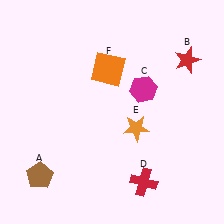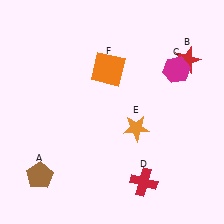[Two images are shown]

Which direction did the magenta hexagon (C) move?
The magenta hexagon (C) moved right.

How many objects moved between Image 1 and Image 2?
1 object moved between the two images.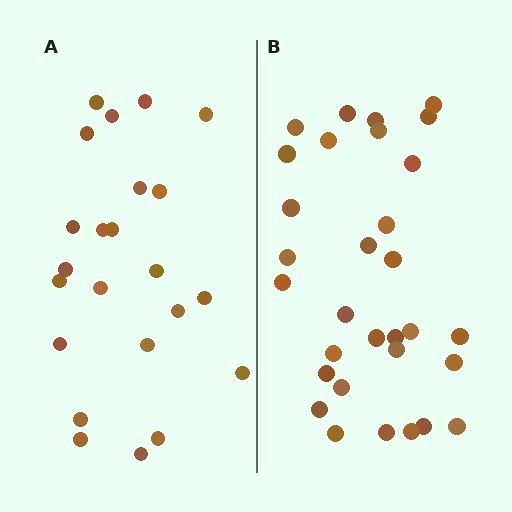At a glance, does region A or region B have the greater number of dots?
Region B (the right region) has more dots.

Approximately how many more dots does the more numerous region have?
Region B has roughly 8 or so more dots than region A.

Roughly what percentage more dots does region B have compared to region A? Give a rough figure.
About 35% more.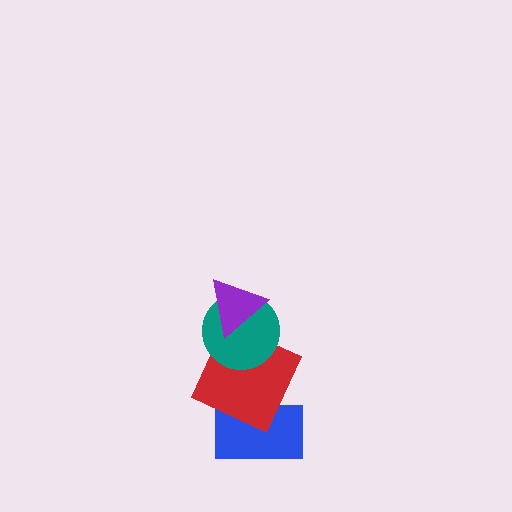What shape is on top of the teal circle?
The purple triangle is on top of the teal circle.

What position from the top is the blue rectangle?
The blue rectangle is 4th from the top.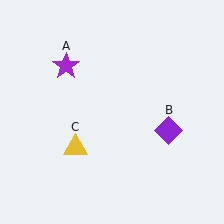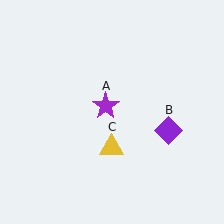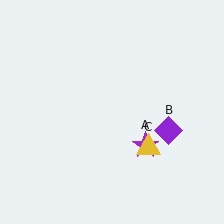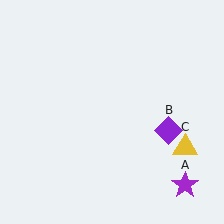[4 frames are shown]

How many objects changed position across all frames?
2 objects changed position: purple star (object A), yellow triangle (object C).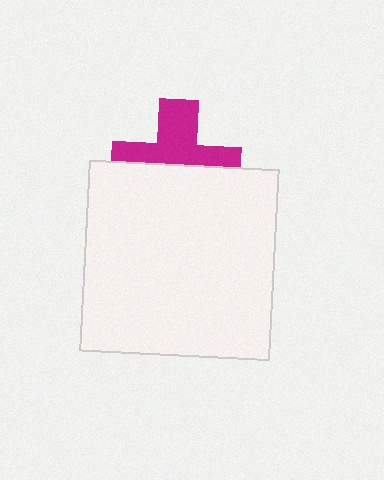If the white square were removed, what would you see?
You would see the complete magenta cross.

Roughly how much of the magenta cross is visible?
About half of it is visible (roughly 50%).